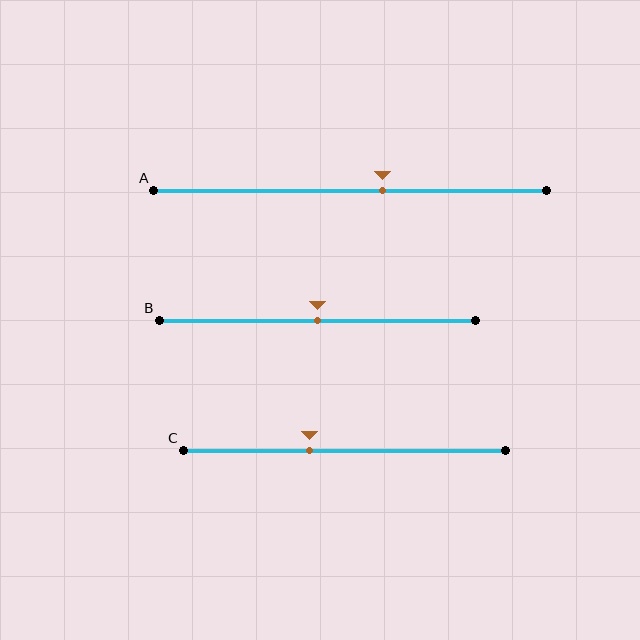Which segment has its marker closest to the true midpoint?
Segment B has its marker closest to the true midpoint.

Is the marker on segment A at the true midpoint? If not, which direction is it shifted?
No, the marker on segment A is shifted to the right by about 8% of the segment length.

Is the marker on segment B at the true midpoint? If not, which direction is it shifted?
Yes, the marker on segment B is at the true midpoint.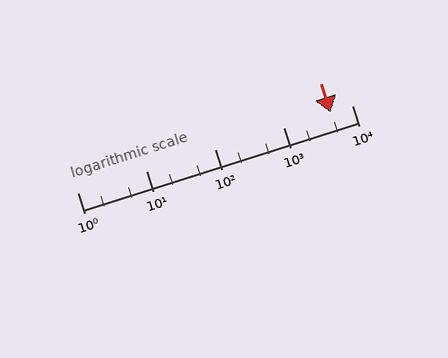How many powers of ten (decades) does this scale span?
The scale spans 4 decades, from 1 to 10000.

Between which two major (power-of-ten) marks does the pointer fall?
The pointer is between 1000 and 10000.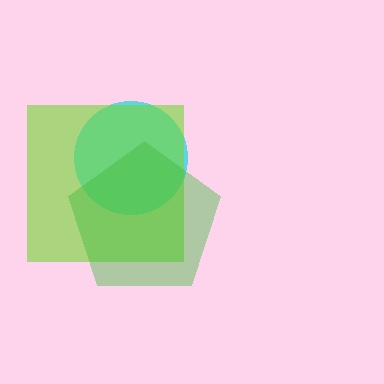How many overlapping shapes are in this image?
There are 3 overlapping shapes in the image.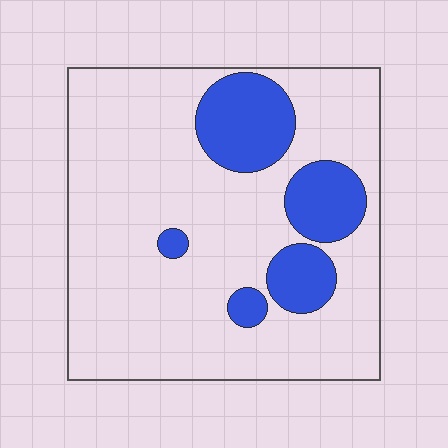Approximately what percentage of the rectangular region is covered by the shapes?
Approximately 20%.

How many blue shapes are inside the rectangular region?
5.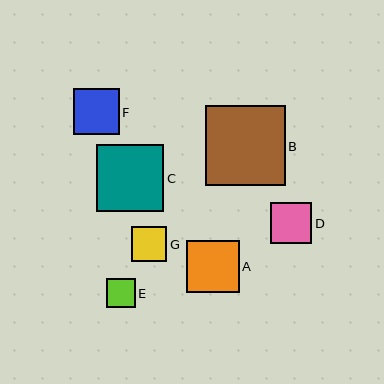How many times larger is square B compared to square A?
Square B is approximately 1.5 times the size of square A.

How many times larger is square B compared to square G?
Square B is approximately 2.3 times the size of square G.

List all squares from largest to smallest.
From largest to smallest: B, C, A, F, D, G, E.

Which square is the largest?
Square B is the largest with a size of approximately 80 pixels.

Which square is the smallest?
Square E is the smallest with a size of approximately 29 pixels.